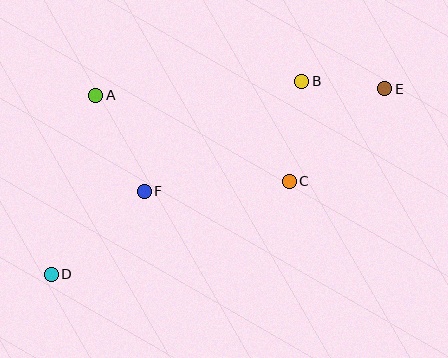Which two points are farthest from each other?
Points D and E are farthest from each other.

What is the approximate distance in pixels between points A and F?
The distance between A and F is approximately 108 pixels.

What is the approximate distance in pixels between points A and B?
The distance between A and B is approximately 207 pixels.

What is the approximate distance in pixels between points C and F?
The distance between C and F is approximately 145 pixels.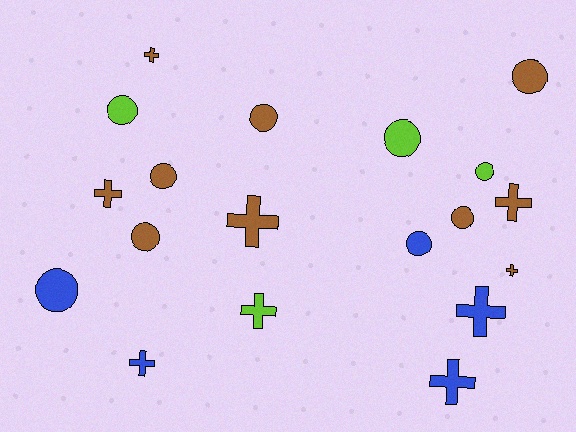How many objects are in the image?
There are 19 objects.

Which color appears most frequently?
Brown, with 10 objects.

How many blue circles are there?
There are 2 blue circles.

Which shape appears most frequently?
Circle, with 10 objects.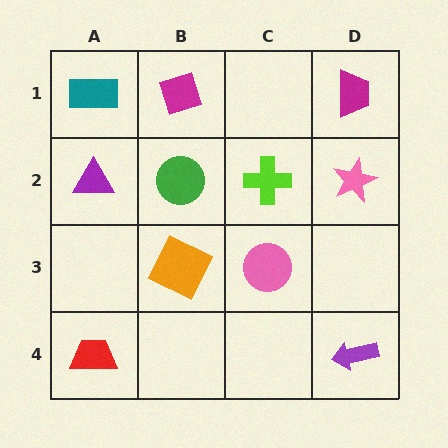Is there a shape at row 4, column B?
No, that cell is empty.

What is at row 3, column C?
A pink circle.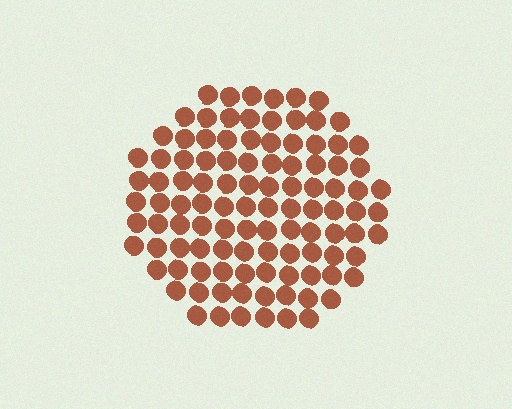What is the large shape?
The large shape is a circle.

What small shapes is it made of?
It is made of small circles.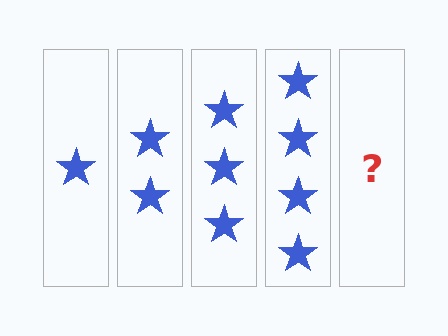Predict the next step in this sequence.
The next step is 5 stars.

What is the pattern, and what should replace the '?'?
The pattern is that each step adds one more star. The '?' should be 5 stars.